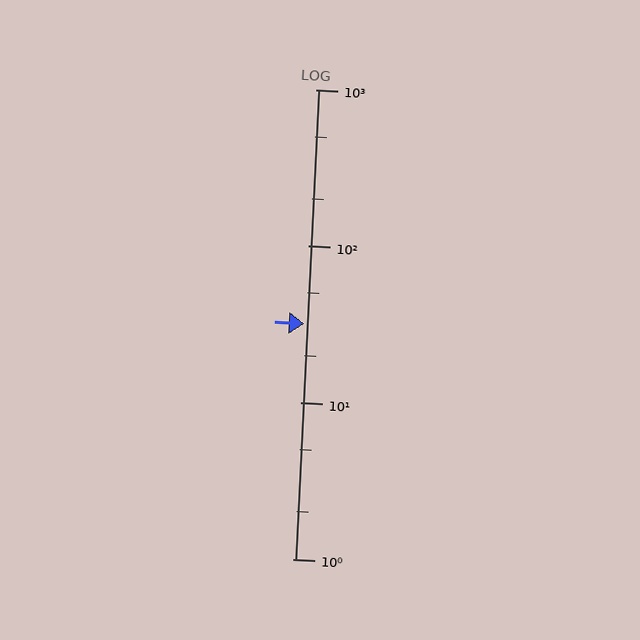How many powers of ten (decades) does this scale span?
The scale spans 3 decades, from 1 to 1000.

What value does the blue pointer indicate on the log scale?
The pointer indicates approximately 32.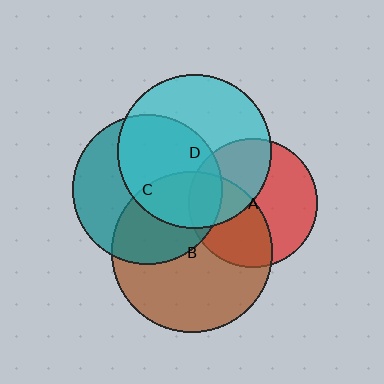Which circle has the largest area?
Circle B (brown).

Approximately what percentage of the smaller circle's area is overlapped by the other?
Approximately 50%.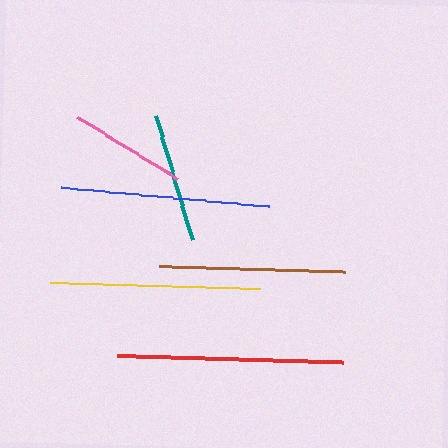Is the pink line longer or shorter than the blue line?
The blue line is longer than the pink line.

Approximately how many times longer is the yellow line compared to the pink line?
The yellow line is approximately 1.8 times the length of the pink line.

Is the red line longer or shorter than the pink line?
The red line is longer than the pink line.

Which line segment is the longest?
The red line is the longest at approximately 226 pixels.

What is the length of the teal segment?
The teal segment is approximately 129 pixels long.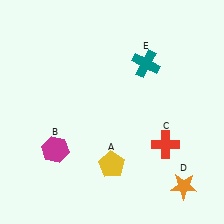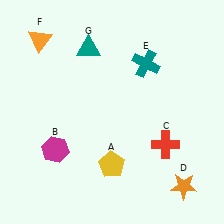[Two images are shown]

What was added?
An orange triangle (F), a teal triangle (G) were added in Image 2.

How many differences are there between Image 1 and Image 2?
There are 2 differences between the two images.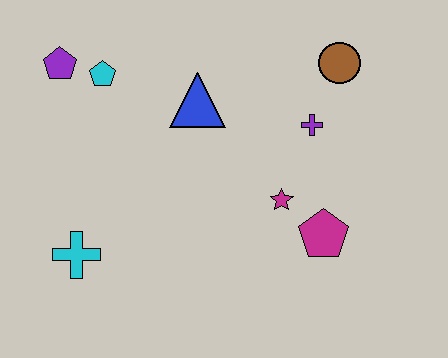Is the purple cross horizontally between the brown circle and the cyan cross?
Yes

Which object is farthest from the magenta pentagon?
The purple pentagon is farthest from the magenta pentagon.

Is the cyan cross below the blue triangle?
Yes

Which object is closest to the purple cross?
The brown circle is closest to the purple cross.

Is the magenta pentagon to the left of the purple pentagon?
No